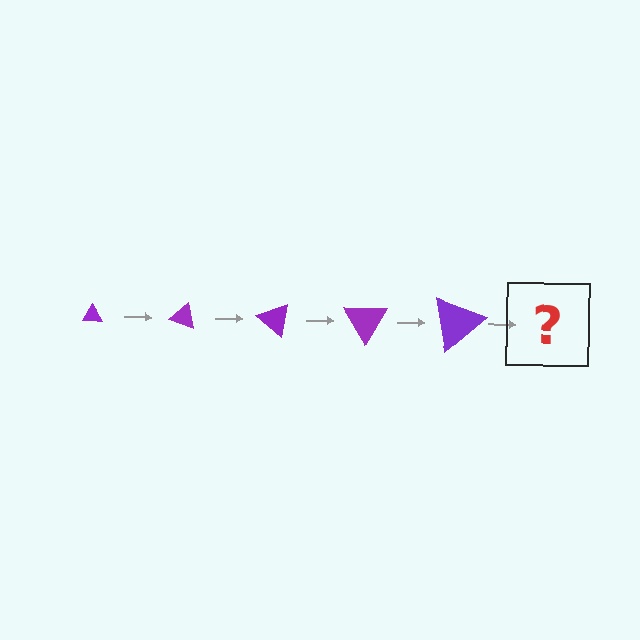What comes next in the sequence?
The next element should be a triangle, larger than the previous one and rotated 100 degrees from the start.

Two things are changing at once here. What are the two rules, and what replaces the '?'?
The two rules are that the triangle grows larger each step and it rotates 20 degrees each step. The '?' should be a triangle, larger than the previous one and rotated 100 degrees from the start.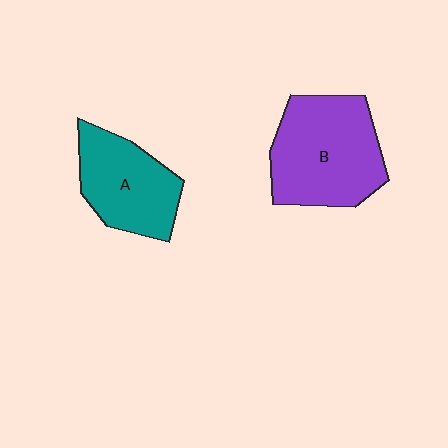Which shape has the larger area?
Shape B (purple).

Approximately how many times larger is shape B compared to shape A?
Approximately 1.3 times.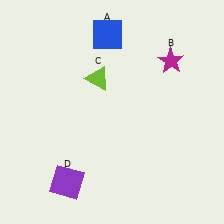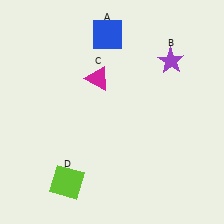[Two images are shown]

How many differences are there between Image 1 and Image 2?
There are 3 differences between the two images.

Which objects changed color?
B changed from magenta to purple. C changed from lime to magenta. D changed from purple to lime.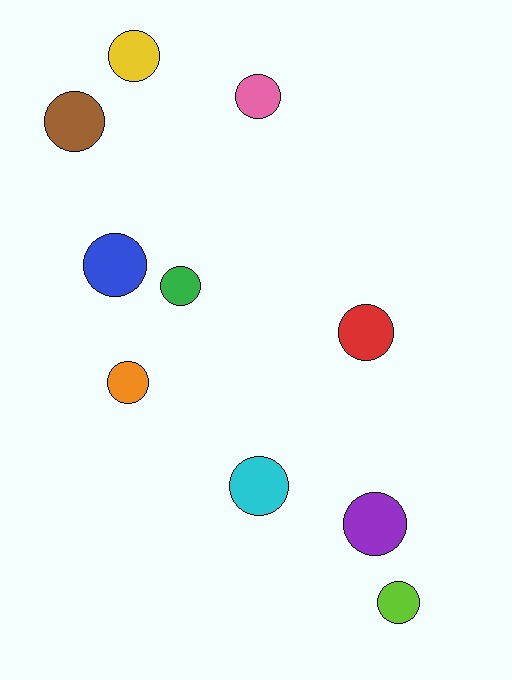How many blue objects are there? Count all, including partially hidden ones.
There is 1 blue object.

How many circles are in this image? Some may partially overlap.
There are 10 circles.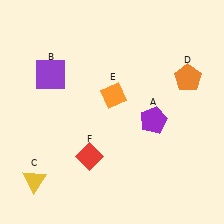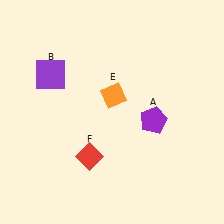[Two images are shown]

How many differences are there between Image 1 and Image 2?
There are 2 differences between the two images.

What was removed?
The yellow triangle (C), the orange pentagon (D) were removed in Image 2.